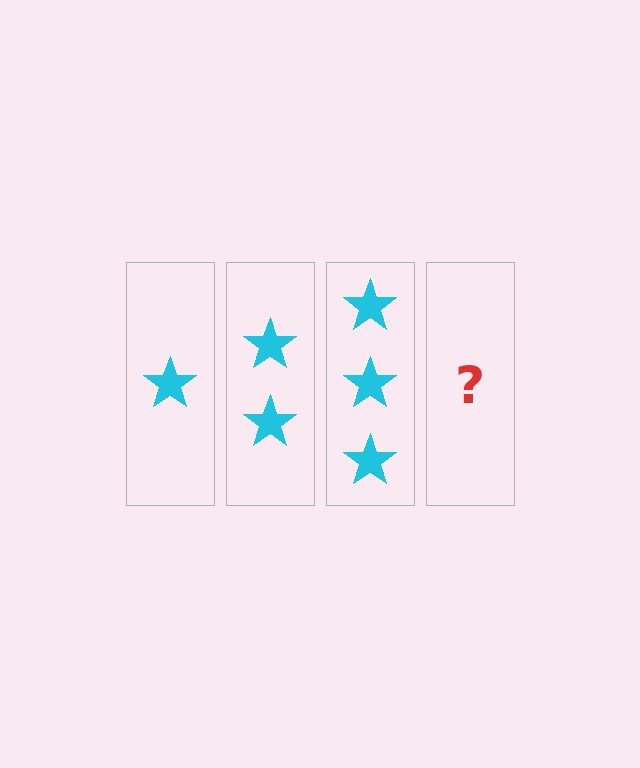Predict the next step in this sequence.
The next step is 4 stars.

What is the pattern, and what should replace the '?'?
The pattern is that each step adds one more star. The '?' should be 4 stars.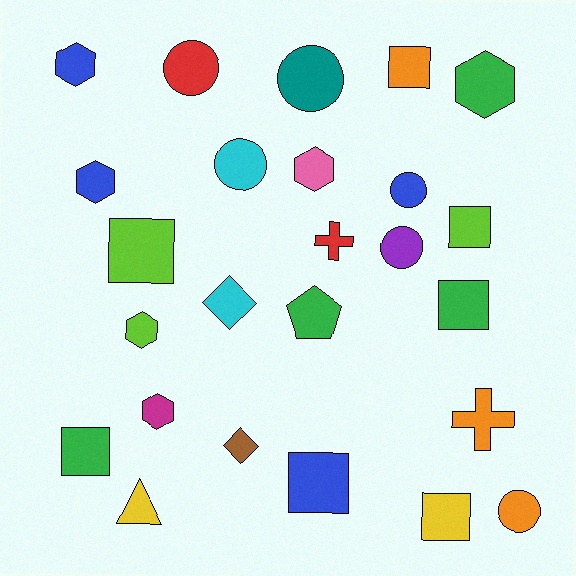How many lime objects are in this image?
There are 3 lime objects.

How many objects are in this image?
There are 25 objects.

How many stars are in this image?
There are no stars.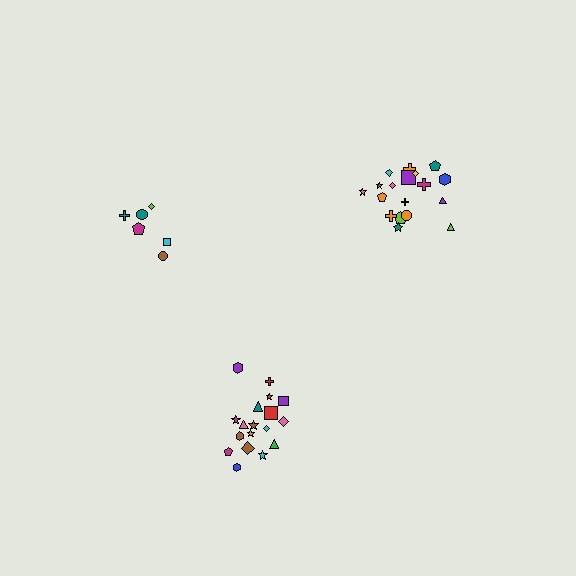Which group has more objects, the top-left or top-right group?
The top-right group.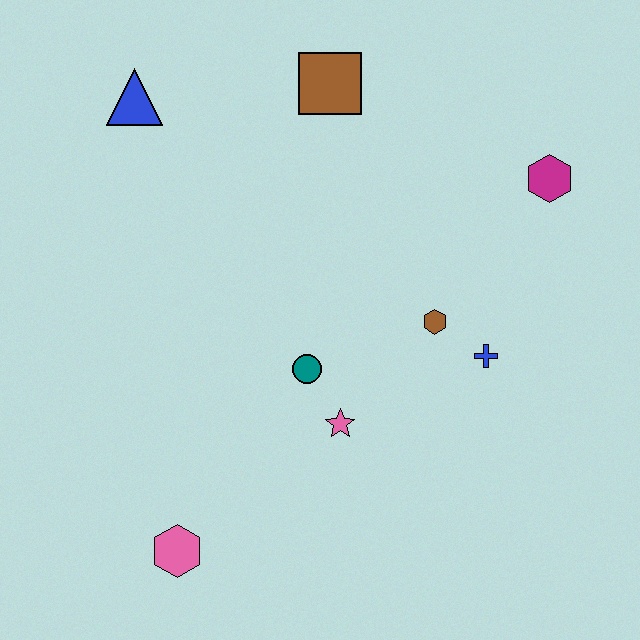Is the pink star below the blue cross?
Yes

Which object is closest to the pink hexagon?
The pink star is closest to the pink hexagon.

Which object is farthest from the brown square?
The pink hexagon is farthest from the brown square.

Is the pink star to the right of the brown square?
Yes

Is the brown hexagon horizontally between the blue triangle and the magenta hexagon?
Yes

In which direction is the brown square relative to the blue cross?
The brown square is above the blue cross.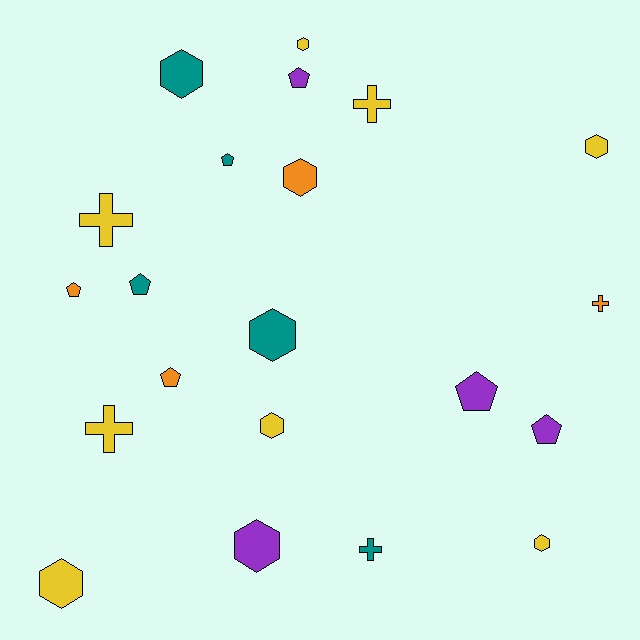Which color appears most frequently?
Yellow, with 8 objects.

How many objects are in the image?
There are 21 objects.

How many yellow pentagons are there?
There are no yellow pentagons.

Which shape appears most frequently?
Hexagon, with 9 objects.